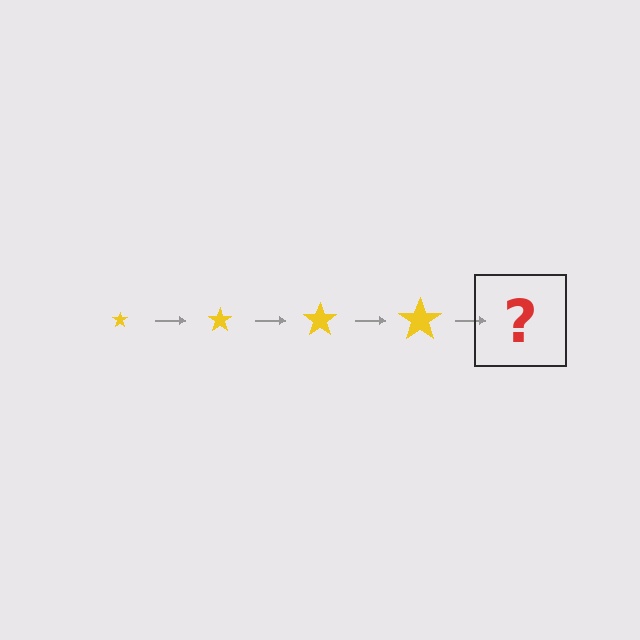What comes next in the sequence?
The next element should be a yellow star, larger than the previous one.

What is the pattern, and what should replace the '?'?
The pattern is that the star gets progressively larger each step. The '?' should be a yellow star, larger than the previous one.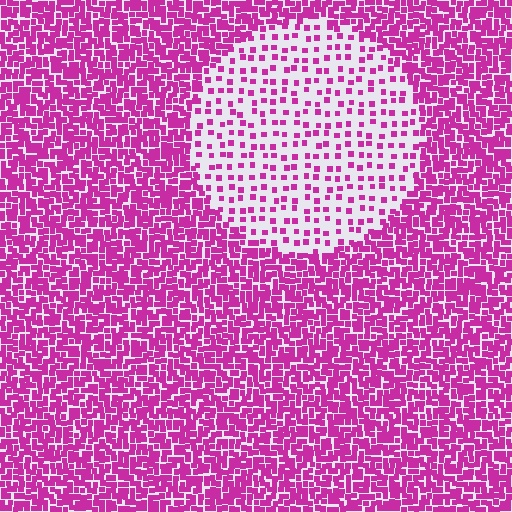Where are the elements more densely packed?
The elements are more densely packed outside the circle boundary.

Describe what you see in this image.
The image contains small magenta elements arranged at two different densities. A circle-shaped region is visible where the elements are less densely packed than the surrounding area.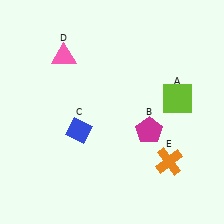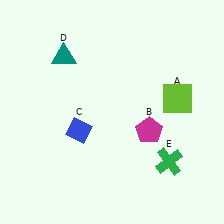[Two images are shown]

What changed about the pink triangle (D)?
In Image 1, D is pink. In Image 2, it changed to teal.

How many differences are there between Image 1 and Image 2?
There are 2 differences between the two images.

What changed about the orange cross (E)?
In Image 1, E is orange. In Image 2, it changed to green.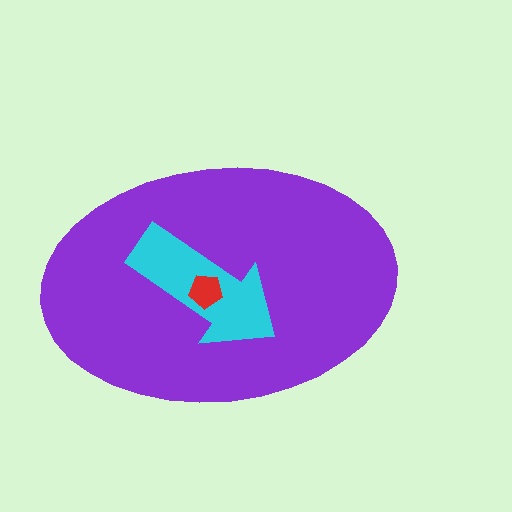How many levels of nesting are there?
3.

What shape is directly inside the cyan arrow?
The red pentagon.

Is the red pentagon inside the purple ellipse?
Yes.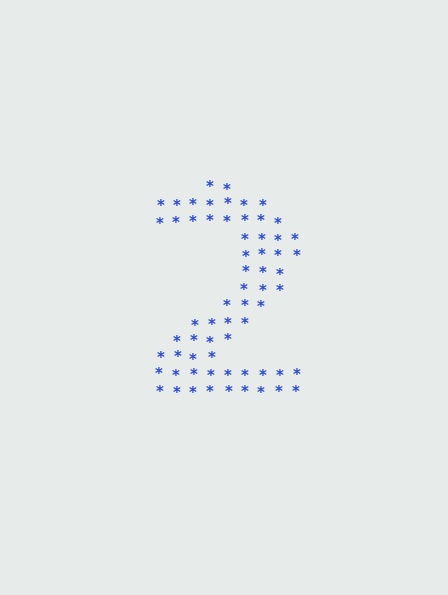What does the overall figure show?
The overall figure shows the digit 2.